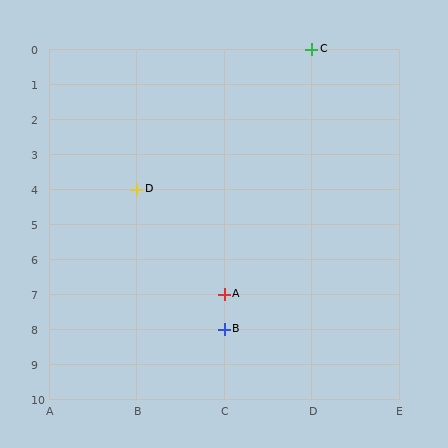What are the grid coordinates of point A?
Point A is at grid coordinates (C, 7).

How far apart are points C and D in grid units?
Points C and D are 2 columns and 4 rows apart (about 4.5 grid units diagonally).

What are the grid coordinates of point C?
Point C is at grid coordinates (D, 0).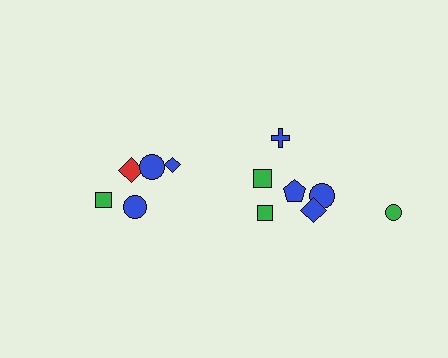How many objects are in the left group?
There are 5 objects.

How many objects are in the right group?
There are 7 objects.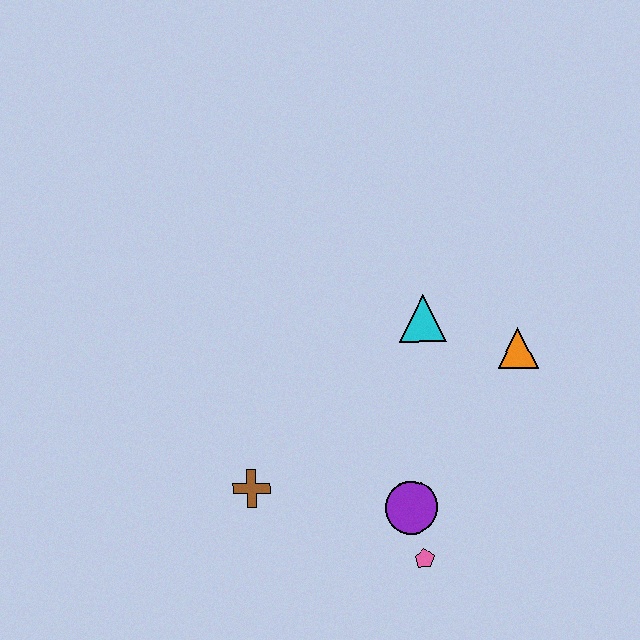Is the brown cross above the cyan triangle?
No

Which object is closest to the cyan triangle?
The orange triangle is closest to the cyan triangle.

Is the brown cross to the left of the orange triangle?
Yes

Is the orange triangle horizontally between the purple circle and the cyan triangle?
No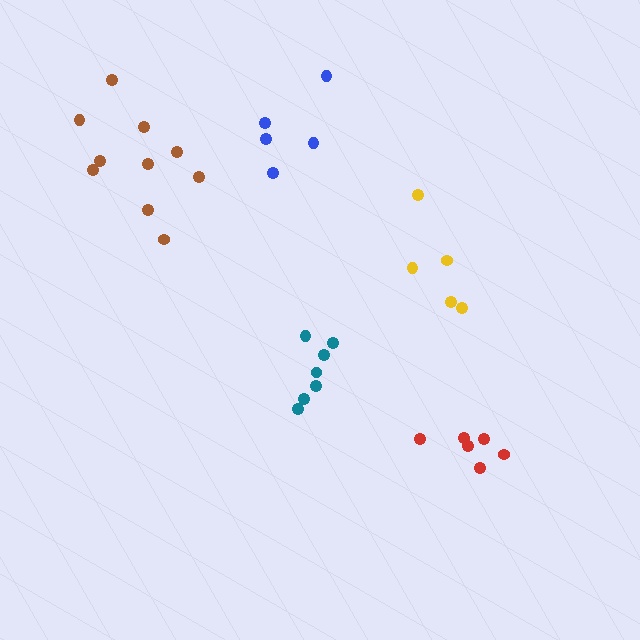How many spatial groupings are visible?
There are 5 spatial groupings.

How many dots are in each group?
Group 1: 10 dots, Group 2: 7 dots, Group 3: 5 dots, Group 4: 6 dots, Group 5: 5 dots (33 total).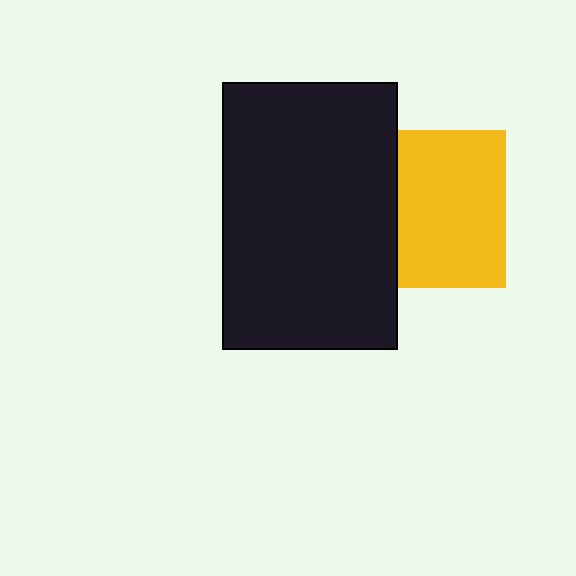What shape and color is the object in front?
The object in front is a black rectangle.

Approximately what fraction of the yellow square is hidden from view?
Roughly 32% of the yellow square is hidden behind the black rectangle.